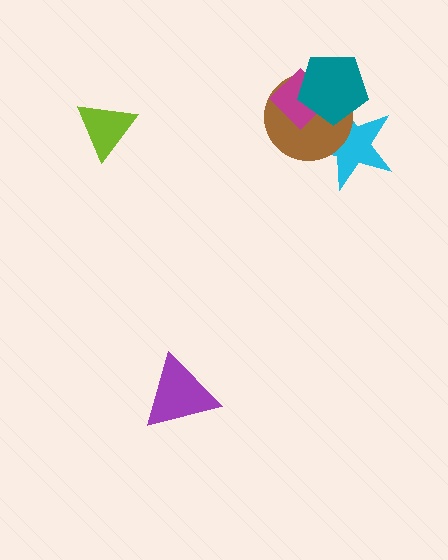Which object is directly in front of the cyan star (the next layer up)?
The brown circle is directly in front of the cyan star.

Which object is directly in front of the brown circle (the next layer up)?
The magenta diamond is directly in front of the brown circle.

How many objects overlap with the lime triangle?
0 objects overlap with the lime triangle.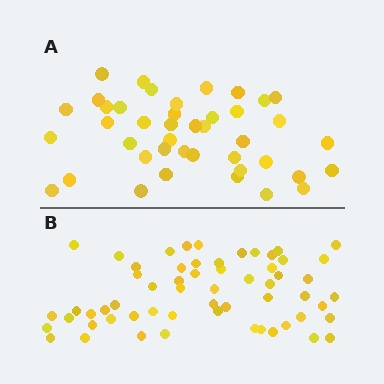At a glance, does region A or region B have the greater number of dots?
Region B (the bottom region) has more dots.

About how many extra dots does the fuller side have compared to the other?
Region B has approximately 15 more dots than region A.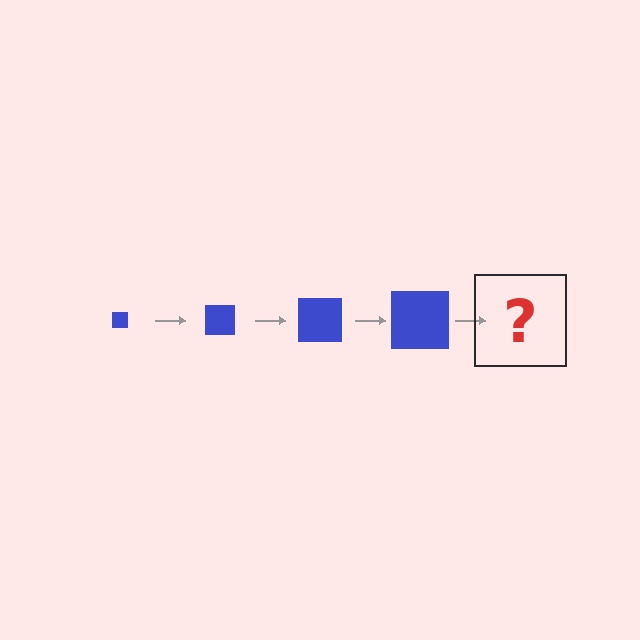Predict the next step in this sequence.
The next step is a blue square, larger than the previous one.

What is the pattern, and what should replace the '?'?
The pattern is that the square gets progressively larger each step. The '?' should be a blue square, larger than the previous one.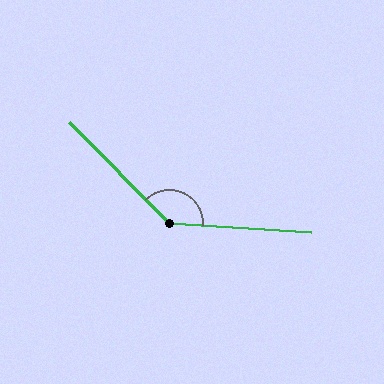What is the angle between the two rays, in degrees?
Approximately 138 degrees.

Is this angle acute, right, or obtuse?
It is obtuse.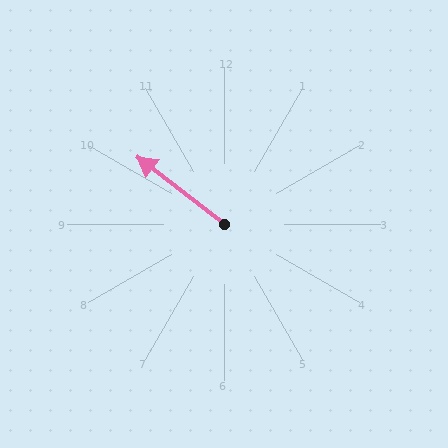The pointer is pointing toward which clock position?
Roughly 10 o'clock.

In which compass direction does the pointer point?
Northwest.